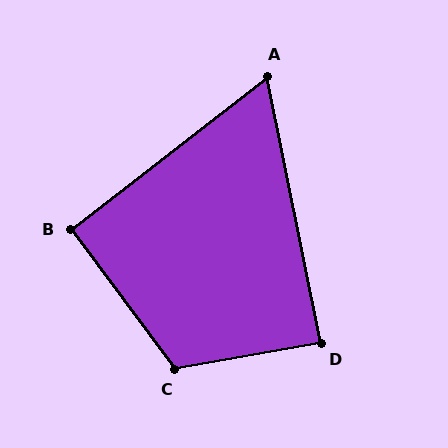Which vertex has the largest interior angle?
C, at approximately 116 degrees.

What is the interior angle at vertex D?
Approximately 89 degrees (approximately right).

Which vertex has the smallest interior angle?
A, at approximately 64 degrees.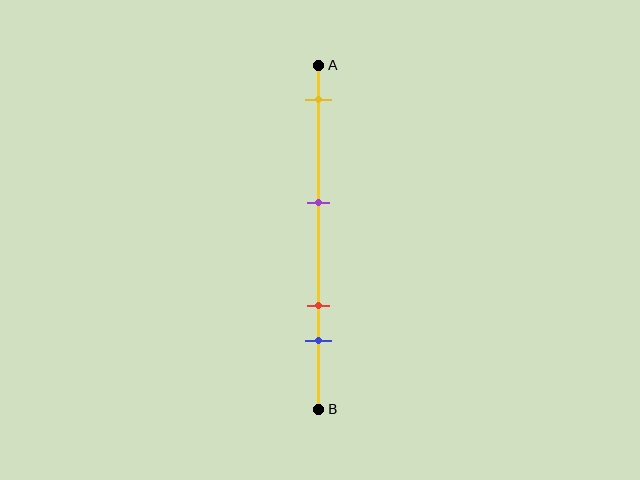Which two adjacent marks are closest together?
The red and blue marks are the closest adjacent pair.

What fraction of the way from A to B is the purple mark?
The purple mark is approximately 40% (0.4) of the way from A to B.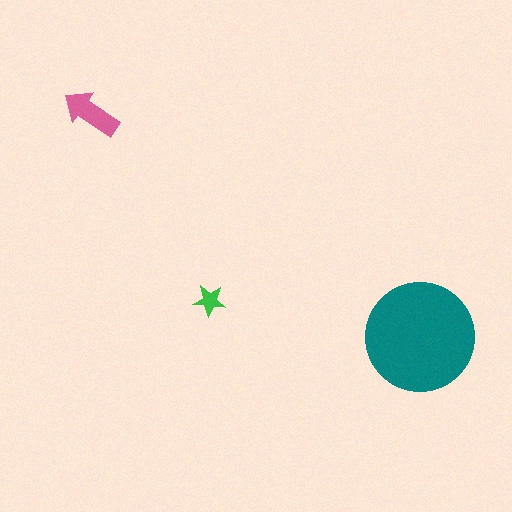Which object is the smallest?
The green star.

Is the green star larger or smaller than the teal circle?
Smaller.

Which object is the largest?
The teal circle.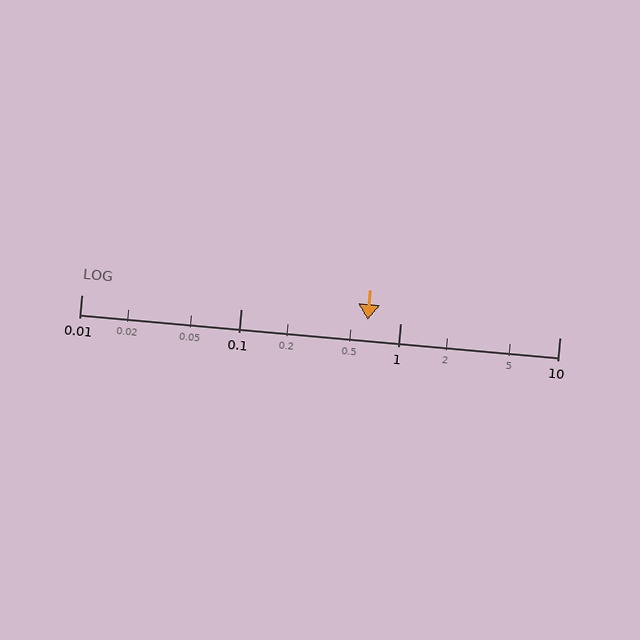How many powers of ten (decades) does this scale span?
The scale spans 3 decades, from 0.01 to 10.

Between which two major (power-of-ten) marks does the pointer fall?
The pointer is between 0.1 and 1.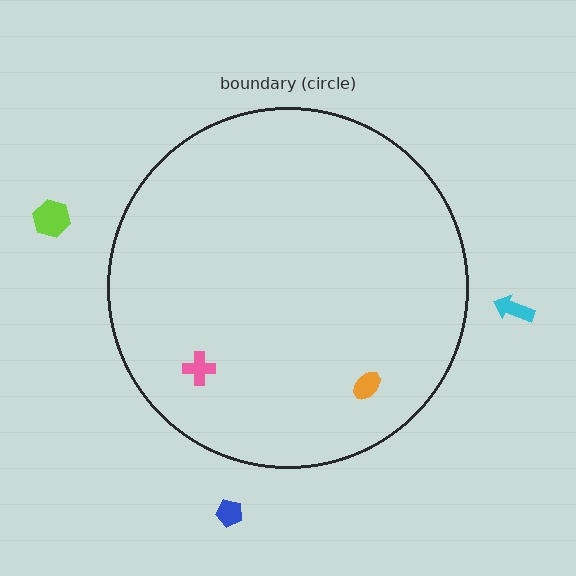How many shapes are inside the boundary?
2 inside, 3 outside.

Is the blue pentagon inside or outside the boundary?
Outside.